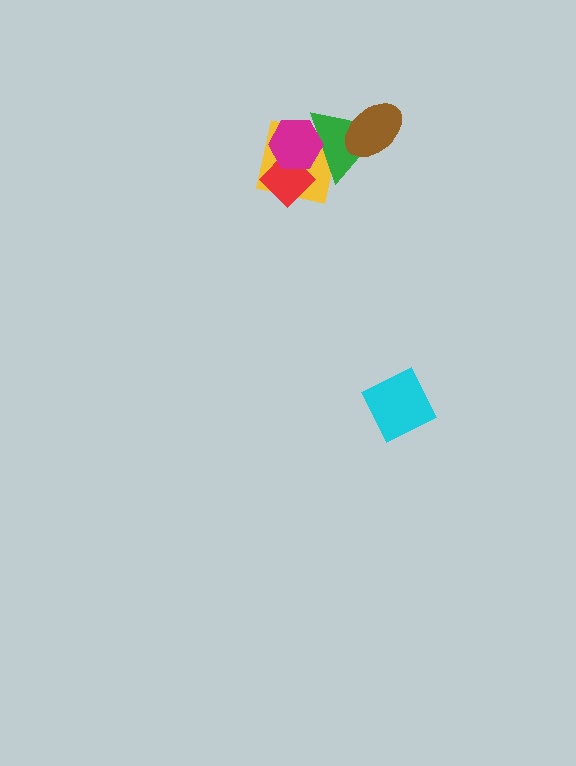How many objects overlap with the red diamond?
2 objects overlap with the red diamond.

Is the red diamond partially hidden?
Yes, it is partially covered by another shape.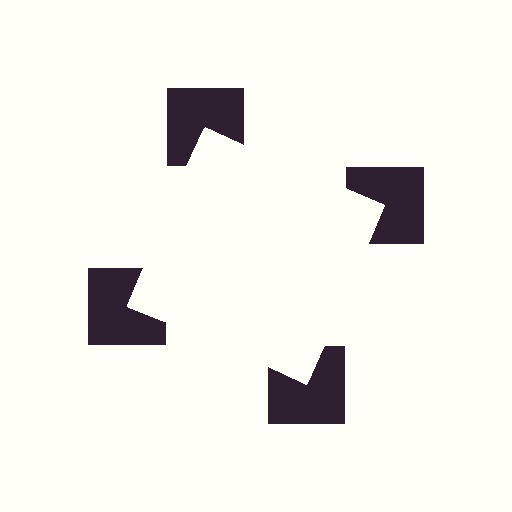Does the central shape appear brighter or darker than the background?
It typically appears slightly brighter than the background, even though no actual brightness change is drawn.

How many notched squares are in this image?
There are 4 — one at each vertex of the illusory square.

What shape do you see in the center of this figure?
An illusory square — its edges are inferred from the aligned wedge cuts in the notched squares, not physically drawn.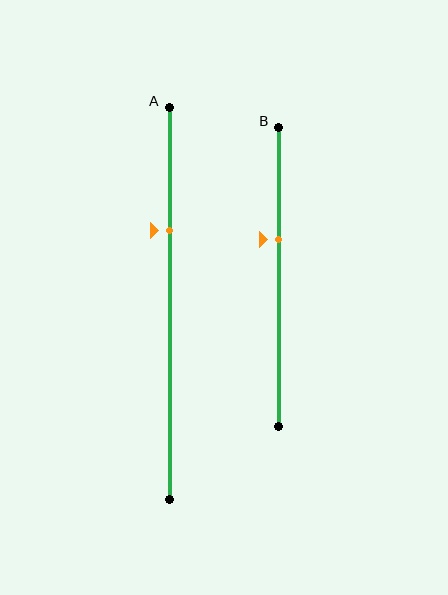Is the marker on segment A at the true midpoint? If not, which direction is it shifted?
No, the marker on segment A is shifted upward by about 19% of the segment length.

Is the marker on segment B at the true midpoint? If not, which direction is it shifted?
No, the marker on segment B is shifted upward by about 13% of the segment length.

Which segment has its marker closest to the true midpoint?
Segment B has its marker closest to the true midpoint.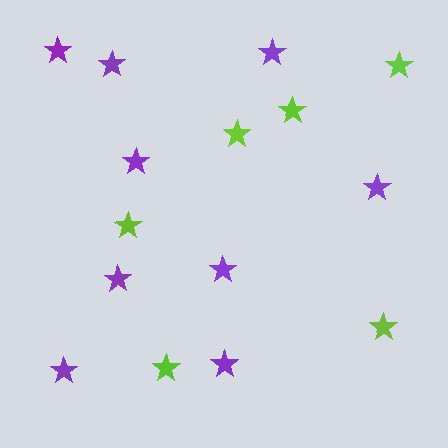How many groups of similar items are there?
There are 2 groups: one group of purple stars (9) and one group of lime stars (6).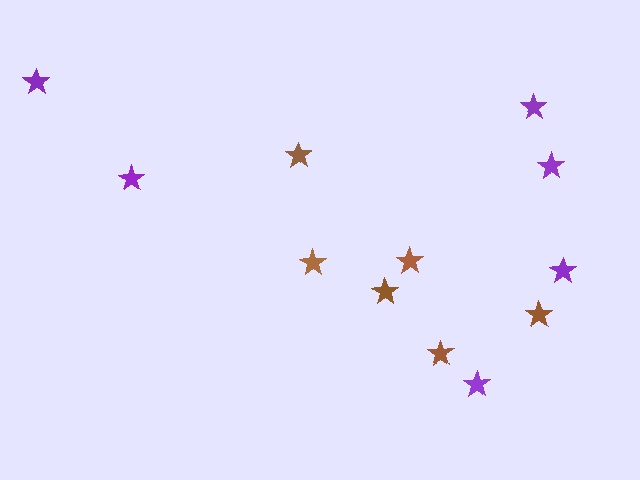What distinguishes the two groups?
There are 2 groups: one group of brown stars (6) and one group of purple stars (6).